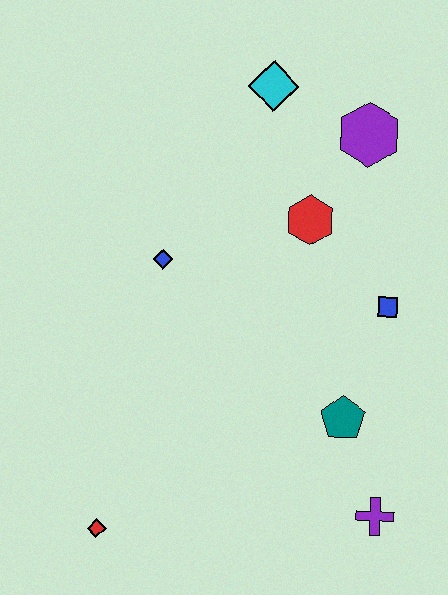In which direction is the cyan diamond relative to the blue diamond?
The cyan diamond is above the blue diamond.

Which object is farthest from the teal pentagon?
The cyan diamond is farthest from the teal pentagon.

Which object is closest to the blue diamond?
The red hexagon is closest to the blue diamond.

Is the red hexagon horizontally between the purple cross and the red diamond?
Yes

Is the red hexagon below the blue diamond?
No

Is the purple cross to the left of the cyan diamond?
No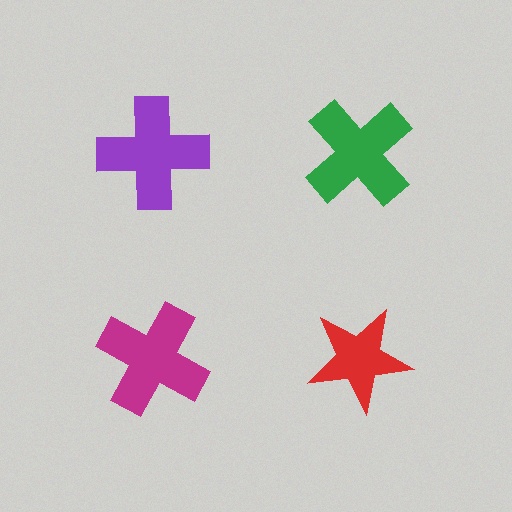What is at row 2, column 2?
A red star.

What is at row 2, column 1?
A magenta cross.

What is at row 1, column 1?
A purple cross.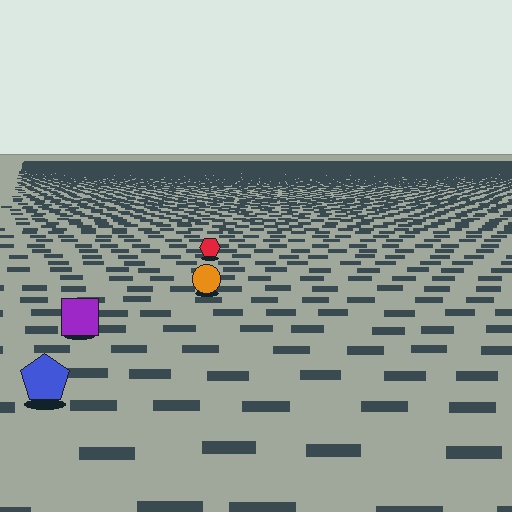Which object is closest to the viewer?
The blue pentagon is closest. The texture marks near it are larger and more spread out.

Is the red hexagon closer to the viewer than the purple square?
No. The purple square is closer — you can tell from the texture gradient: the ground texture is coarser near it.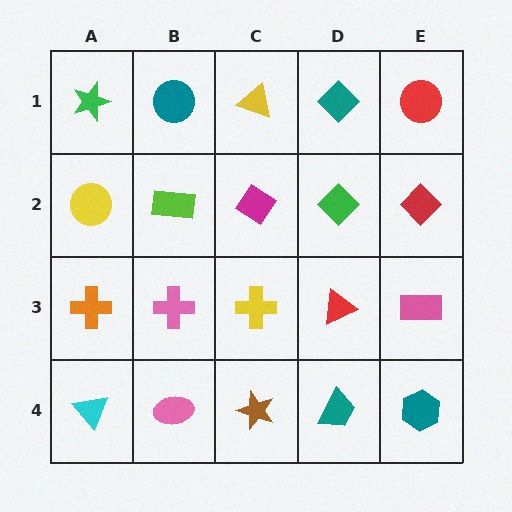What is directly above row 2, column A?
A green star.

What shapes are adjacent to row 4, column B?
A pink cross (row 3, column B), a cyan triangle (row 4, column A), a brown star (row 4, column C).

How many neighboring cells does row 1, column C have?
3.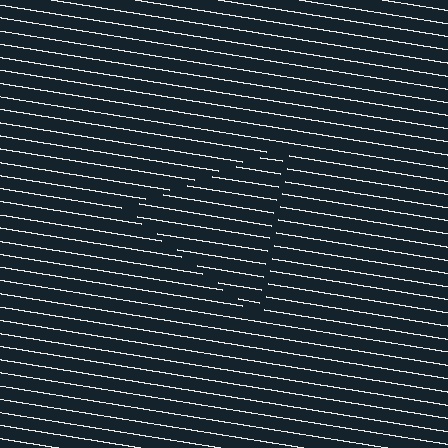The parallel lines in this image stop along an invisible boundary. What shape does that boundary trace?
An illusory triangle. The interior of the shape contains the same grating, shifted by half a period — the contour is defined by the phase discontinuity where line-ends from the inner and outer gratings abut.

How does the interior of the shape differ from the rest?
The interior of the shape contains the same grating, shifted by half a period — the contour is defined by the phase discontinuity where line-ends from the inner and outer gratings abut.